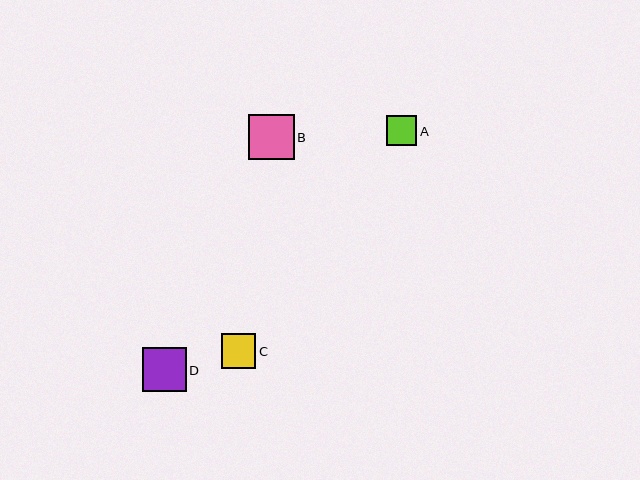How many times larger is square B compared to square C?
Square B is approximately 1.3 times the size of square C.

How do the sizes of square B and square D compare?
Square B and square D are approximately the same size.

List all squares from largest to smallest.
From largest to smallest: B, D, C, A.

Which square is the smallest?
Square A is the smallest with a size of approximately 30 pixels.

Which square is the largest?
Square B is the largest with a size of approximately 45 pixels.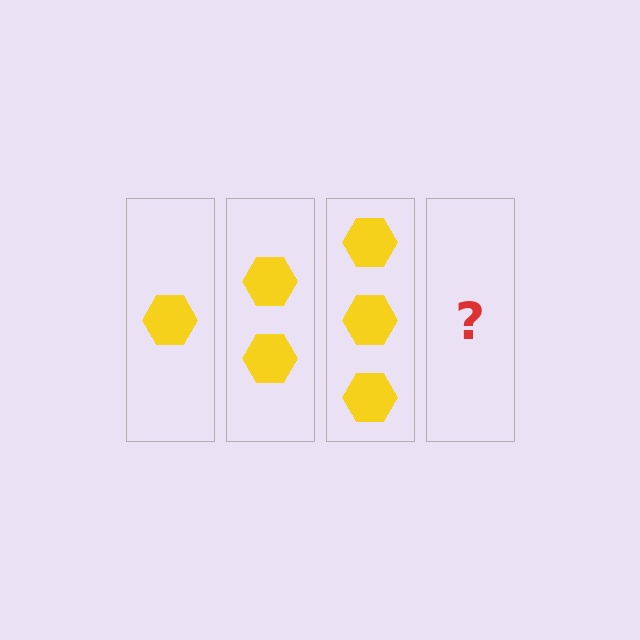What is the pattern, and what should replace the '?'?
The pattern is that each step adds one more hexagon. The '?' should be 4 hexagons.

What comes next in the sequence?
The next element should be 4 hexagons.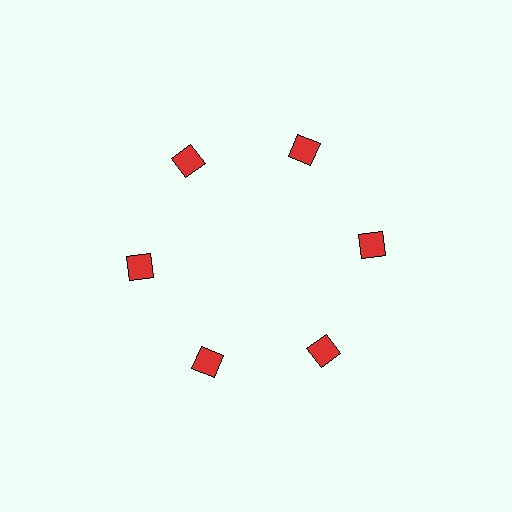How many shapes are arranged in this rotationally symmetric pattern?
There are 6 shapes, arranged in 6 groups of 1.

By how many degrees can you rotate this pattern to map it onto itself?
The pattern maps onto itself every 60 degrees of rotation.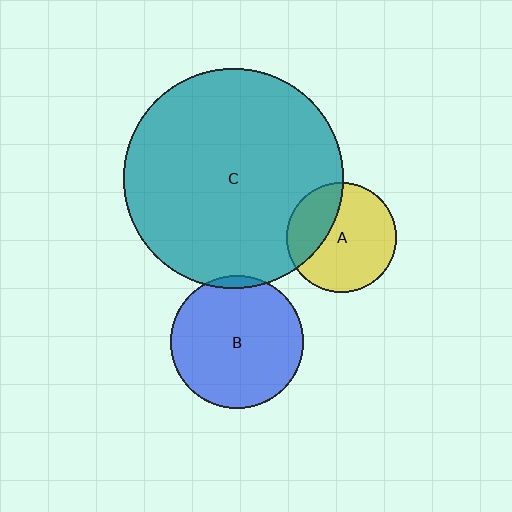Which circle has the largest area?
Circle C (teal).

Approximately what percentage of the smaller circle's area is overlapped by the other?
Approximately 30%.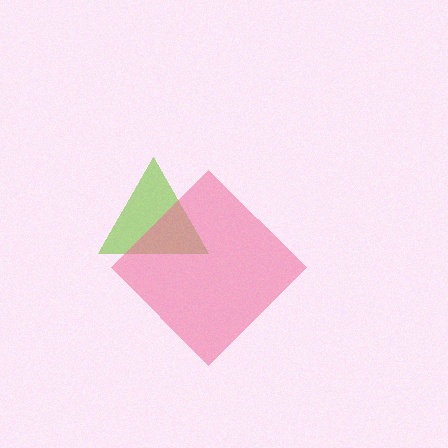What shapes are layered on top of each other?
The layered shapes are: a lime triangle, a pink diamond.